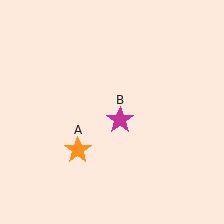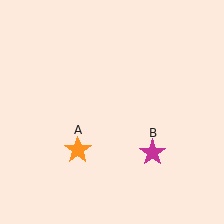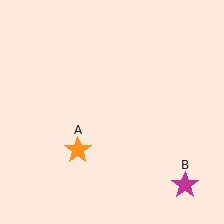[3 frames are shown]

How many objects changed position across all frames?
1 object changed position: magenta star (object B).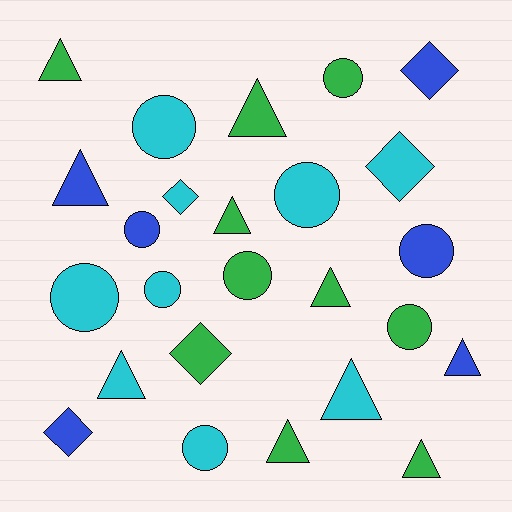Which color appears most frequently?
Green, with 10 objects.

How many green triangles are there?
There are 6 green triangles.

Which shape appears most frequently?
Circle, with 10 objects.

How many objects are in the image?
There are 25 objects.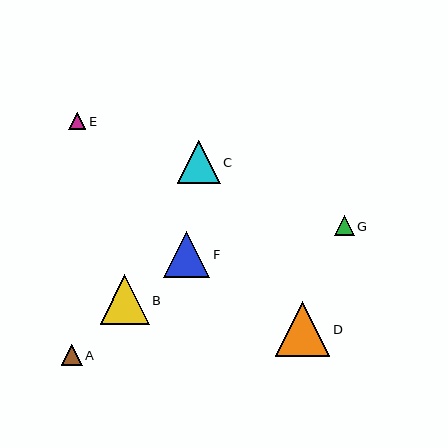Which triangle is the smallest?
Triangle E is the smallest with a size of approximately 17 pixels.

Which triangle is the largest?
Triangle D is the largest with a size of approximately 55 pixels.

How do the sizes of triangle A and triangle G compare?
Triangle A and triangle G are approximately the same size.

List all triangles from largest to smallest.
From largest to smallest: D, B, F, C, A, G, E.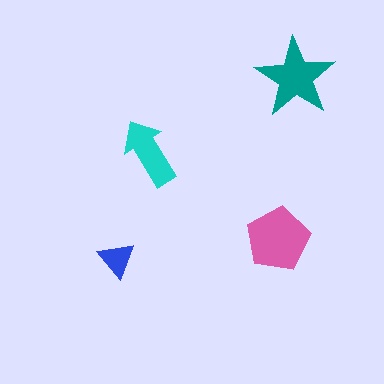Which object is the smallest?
The blue triangle.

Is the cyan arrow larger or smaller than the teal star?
Smaller.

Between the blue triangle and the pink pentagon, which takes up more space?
The pink pentagon.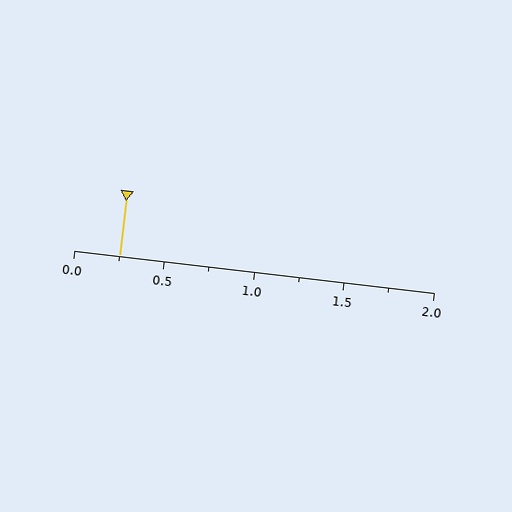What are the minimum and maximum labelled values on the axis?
The axis runs from 0.0 to 2.0.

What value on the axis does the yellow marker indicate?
The marker indicates approximately 0.25.